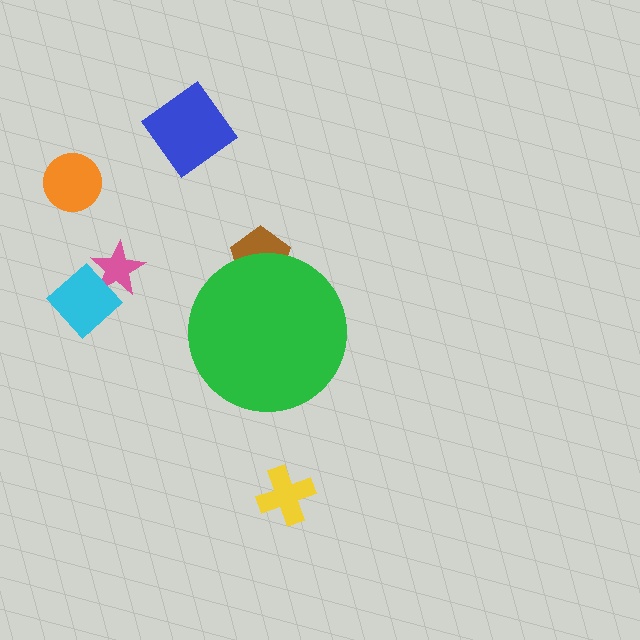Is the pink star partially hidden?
No, the pink star is fully visible.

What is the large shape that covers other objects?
A green circle.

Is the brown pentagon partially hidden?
Yes, the brown pentagon is partially hidden behind the green circle.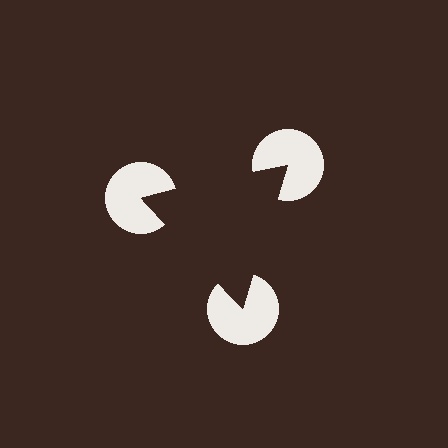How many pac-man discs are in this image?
There are 3 — one at each vertex of the illusory triangle.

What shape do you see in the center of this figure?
An illusory triangle — its edges are inferred from the aligned wedge cuts in the pac-man discs, not physically drawn.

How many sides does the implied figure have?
3 sides.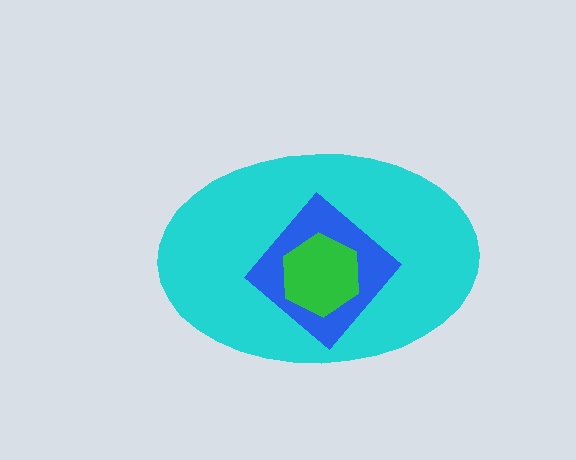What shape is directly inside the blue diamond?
The green hexagon.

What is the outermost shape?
The cyan ellipse.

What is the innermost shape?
The green hexagon.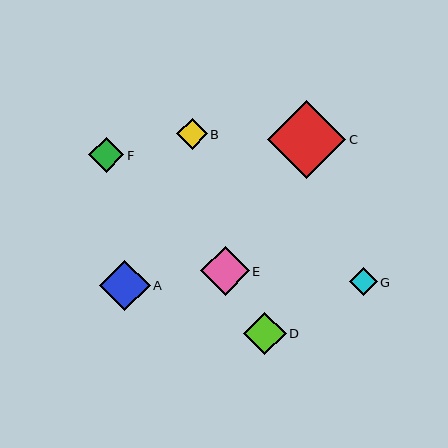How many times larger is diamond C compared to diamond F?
Diamond C is approximately 2.2 times the size of diamond F.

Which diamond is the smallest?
Diamond G is the smallest with a size of approximately 27 pixels.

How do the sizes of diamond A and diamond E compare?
Diamond A and diamond E are approximately the same size.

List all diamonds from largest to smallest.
From largest to smallest: C, A, E, D, F, B, G.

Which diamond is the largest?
Diamond C is the largest with a size of approximately 78 pixels.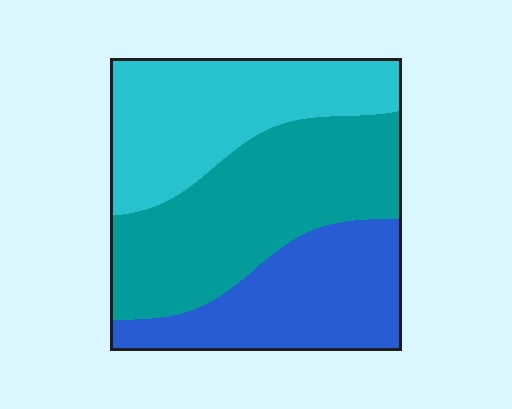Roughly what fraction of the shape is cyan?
Cyan covers 32% of the shape.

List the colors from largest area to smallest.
From largest to smallest: teal, cyan, blue.